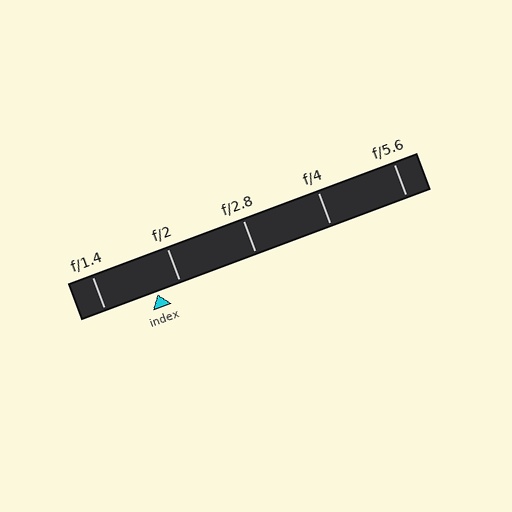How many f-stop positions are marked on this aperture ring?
There are 5 f-stop positions marked.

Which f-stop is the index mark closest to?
The index mark is closest to f/2.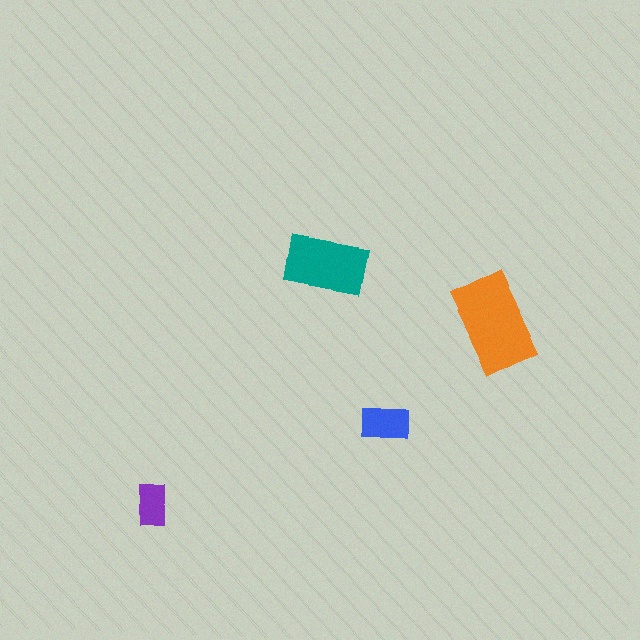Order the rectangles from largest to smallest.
the orange one, the teal one, the blue one, the purple one.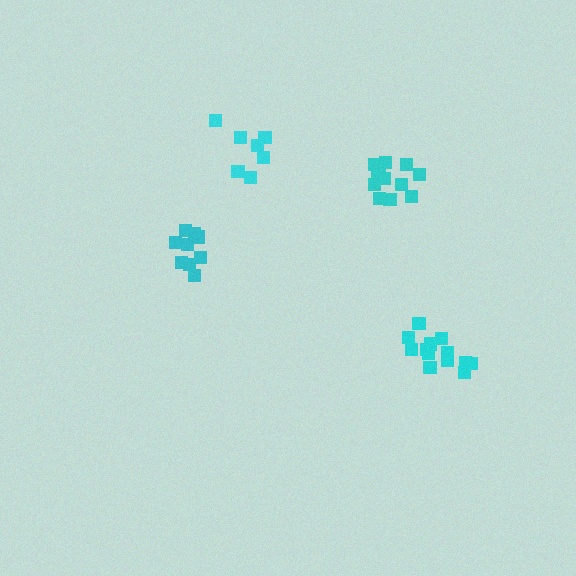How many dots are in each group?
Group 1: 9 dots, Group 2: 13 dots, Group 3: 7 dots, Group 4: 12 dots (41 total).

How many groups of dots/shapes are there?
There are 4 groups.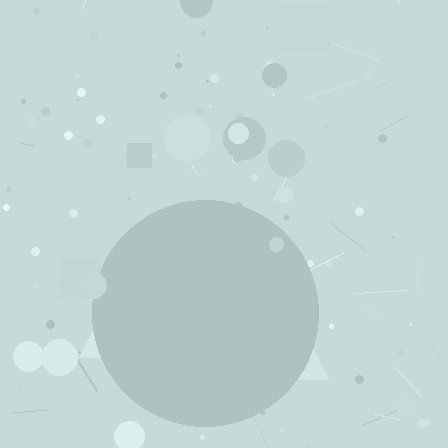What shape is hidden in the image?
A circle is hidden in the image.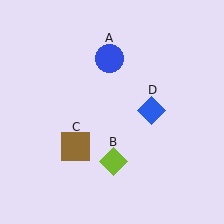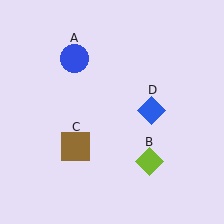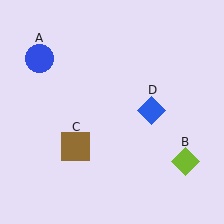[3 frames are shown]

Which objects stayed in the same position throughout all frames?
Brown square (object C) and blue diamond (object D) remained stationary.